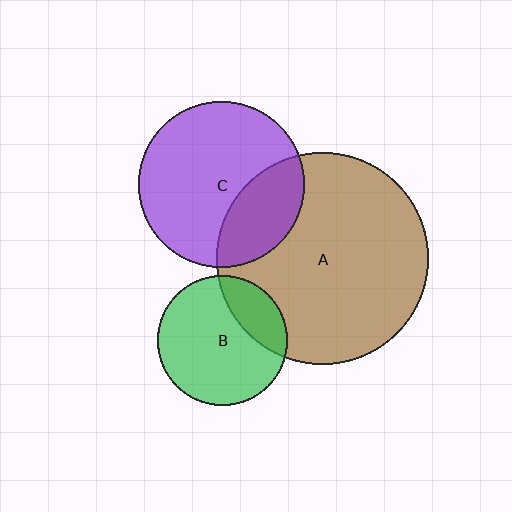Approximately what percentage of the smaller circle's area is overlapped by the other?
Approximately 30%.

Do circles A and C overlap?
Yes.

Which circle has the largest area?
Circle A (brown).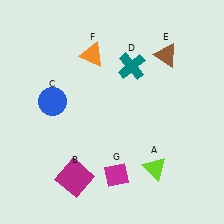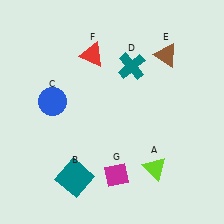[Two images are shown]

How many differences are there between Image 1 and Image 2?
There are 2 differences between the two images.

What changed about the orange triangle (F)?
In Image 1, F is orange. In Image 2, it changed to red.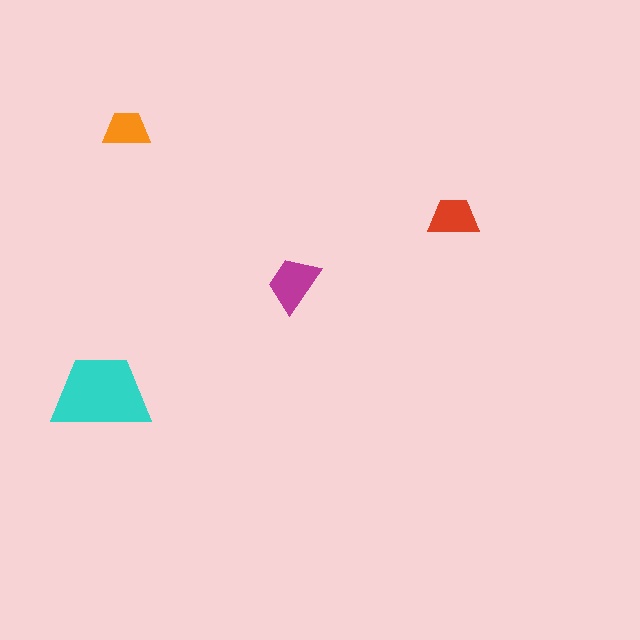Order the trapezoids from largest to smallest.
the cyan one, the magenta one, the red one, the orange one.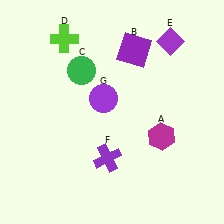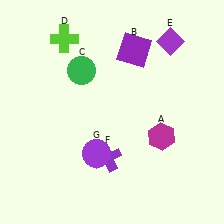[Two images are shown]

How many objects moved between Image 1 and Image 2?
1 object moved between the two images.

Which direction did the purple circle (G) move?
The purple circle (G) moved down.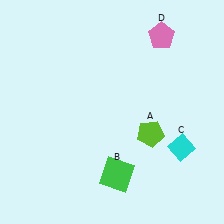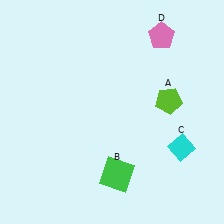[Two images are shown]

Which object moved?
The lime pentagon (A) moved up.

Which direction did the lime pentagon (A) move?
The lime pentagon (A) moved up.